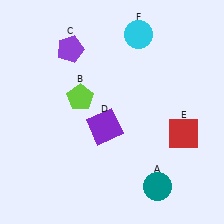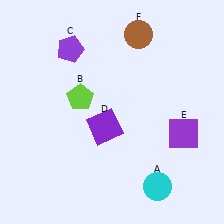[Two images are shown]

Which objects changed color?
A changed from teal to cyan. E changed from red to purple. F changed from cyan to brown.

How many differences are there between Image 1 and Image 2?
There are 3 differences between the two images.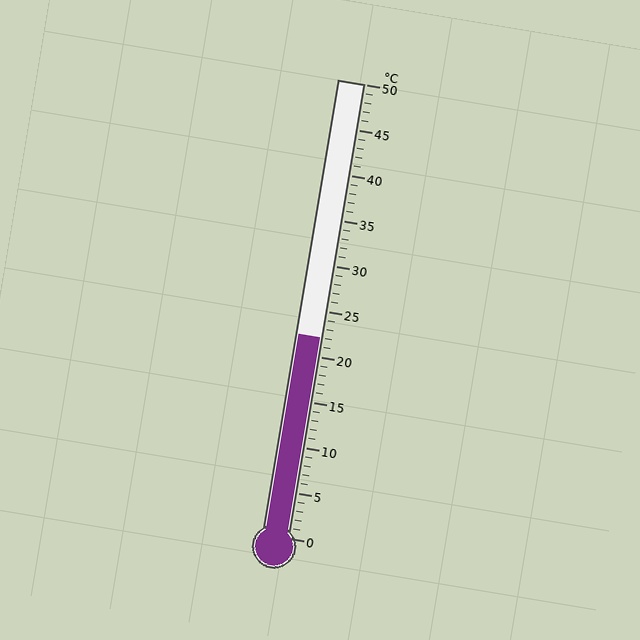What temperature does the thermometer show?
The thermometer shows approximately 22°C.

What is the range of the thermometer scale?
The thermometer scale ranges from 0°C to 50°C.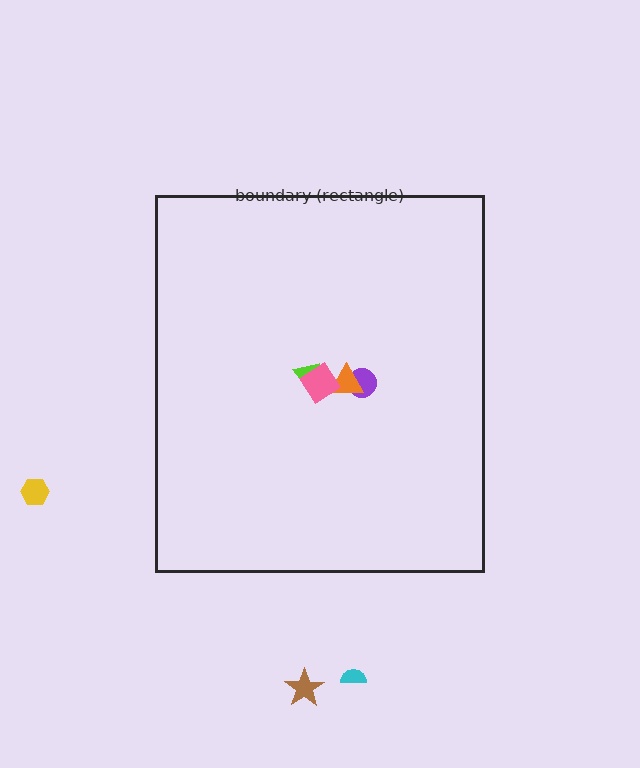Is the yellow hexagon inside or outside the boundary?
Outside.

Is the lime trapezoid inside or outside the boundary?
Inside.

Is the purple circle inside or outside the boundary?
Inside.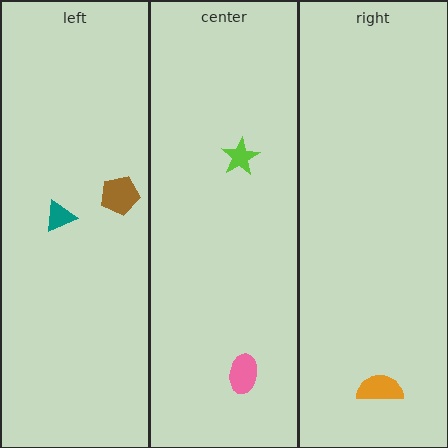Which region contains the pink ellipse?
The center region.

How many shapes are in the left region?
2.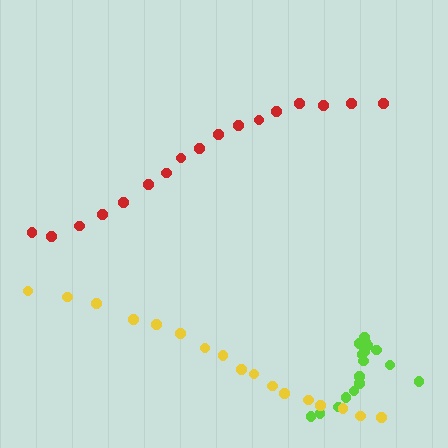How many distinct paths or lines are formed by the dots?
There are 3 distinct paths.